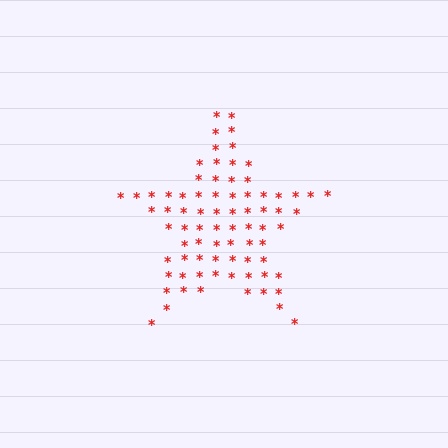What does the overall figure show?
The overall figure shows a star.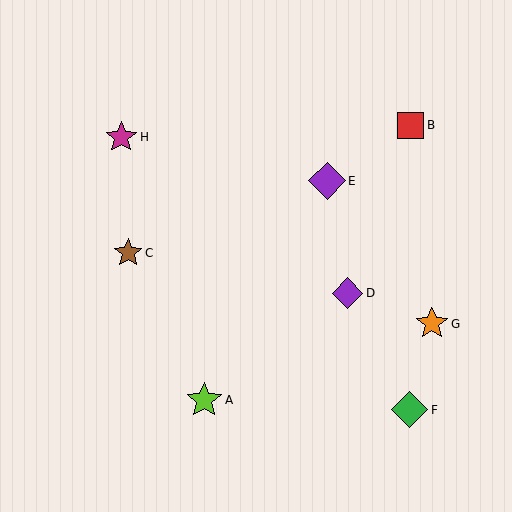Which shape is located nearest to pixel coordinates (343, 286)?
The purple diamond (labeled D) at (347, 293) is nearest to that location.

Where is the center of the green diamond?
The center of the green diamond is at (410, 410).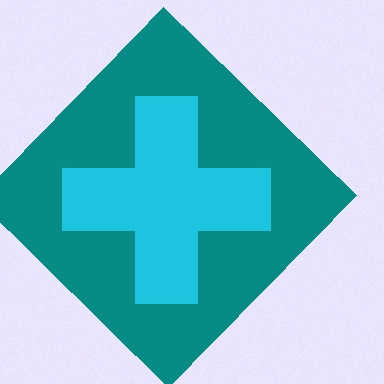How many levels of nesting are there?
2.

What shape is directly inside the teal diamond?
The cyan cross.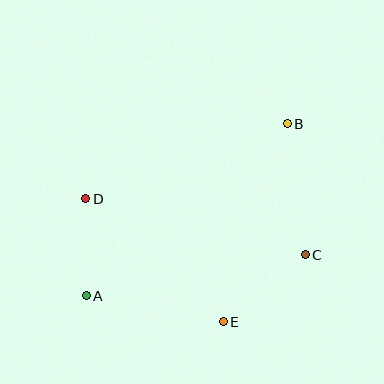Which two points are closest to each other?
Points A and D are closest to each other.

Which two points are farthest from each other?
Points A and B are farthest from each other.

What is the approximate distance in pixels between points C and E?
The distance between C and E is approximately 106 pixels.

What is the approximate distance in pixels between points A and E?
The distance between A and E is approximately 139 pixels.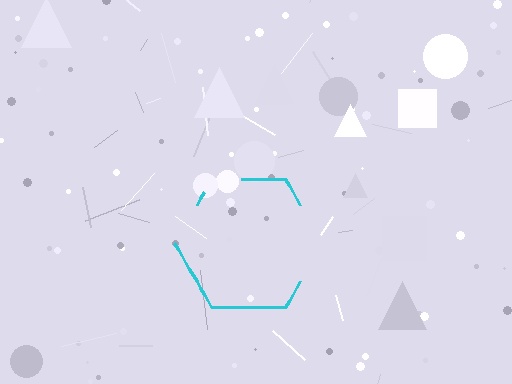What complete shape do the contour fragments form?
The contour fragments form a hexagon.